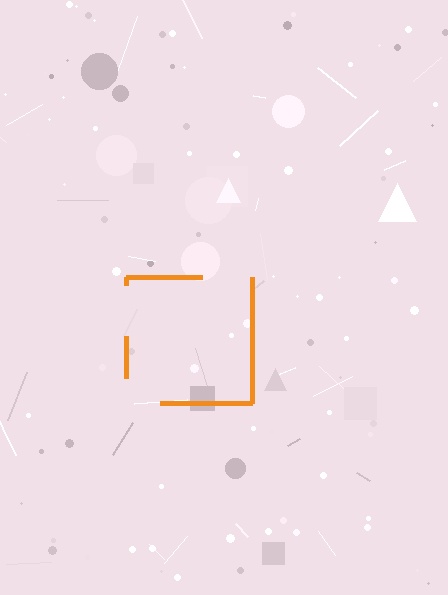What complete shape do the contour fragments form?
The contour fragments form a square.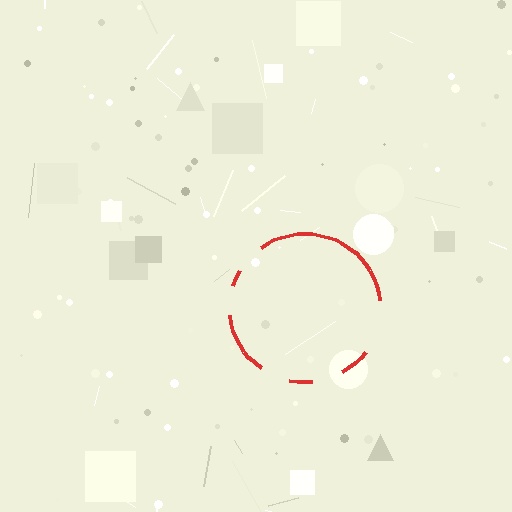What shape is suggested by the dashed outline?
The dashed outline suggests a circle.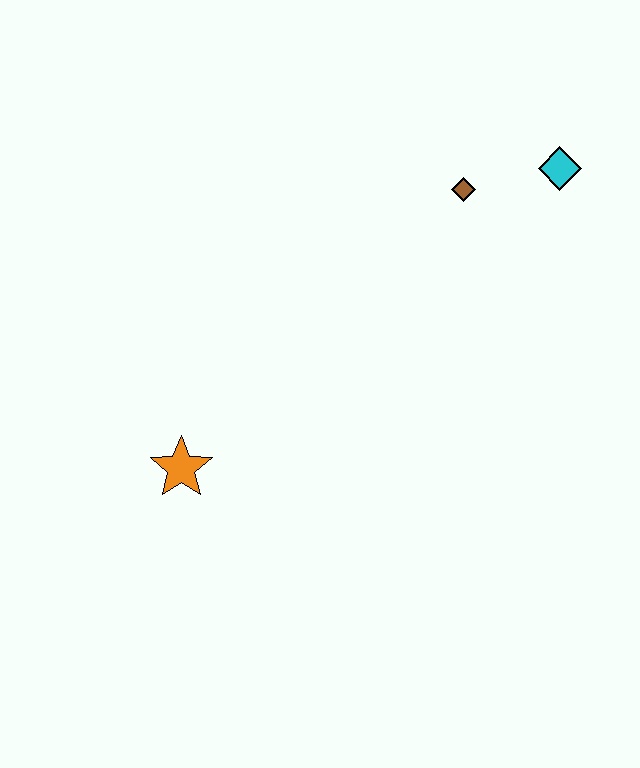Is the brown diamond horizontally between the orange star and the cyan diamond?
Yes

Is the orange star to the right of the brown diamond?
No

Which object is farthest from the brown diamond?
The orange star is farthest from the brown diamond.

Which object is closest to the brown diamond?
The cyan diamond is closest to the brown diamond.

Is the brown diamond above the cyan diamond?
No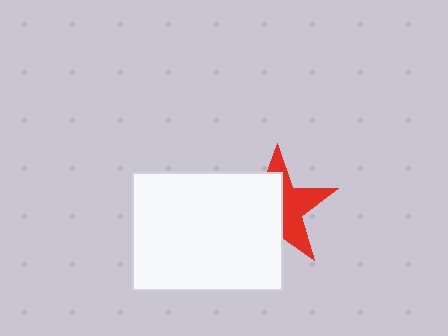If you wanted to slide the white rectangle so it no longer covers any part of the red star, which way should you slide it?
Slide it left — that is the most direct way to separate the two shapes.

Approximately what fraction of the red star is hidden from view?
Roughly 55% of the red star is hidden behind the white rectangle.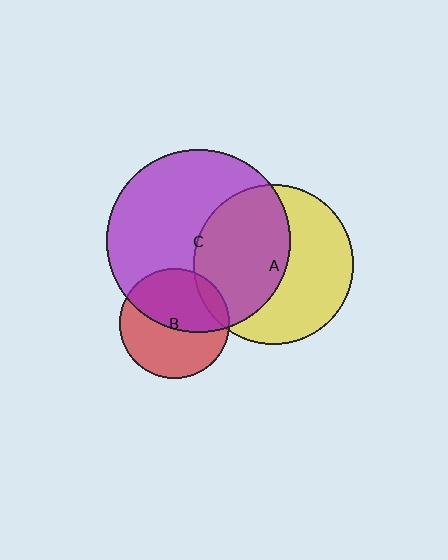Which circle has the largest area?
Circle C (purple).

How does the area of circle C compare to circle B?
Approximately 2.8 times.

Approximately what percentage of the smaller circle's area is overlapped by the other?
Approximately 50%.